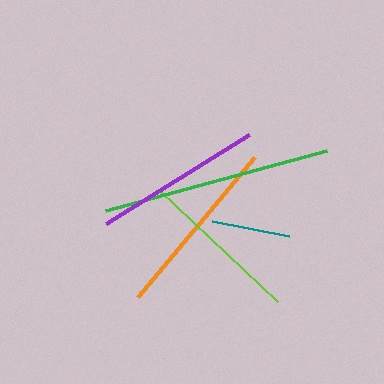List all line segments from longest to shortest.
From longest to shortest: green, orange, purple, lime, teal.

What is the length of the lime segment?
The lime segment is approximately 164 pixels long.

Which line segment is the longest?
The green line is the longest at approximately 229 pixels.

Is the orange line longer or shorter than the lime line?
The orange line is longer than the lime line.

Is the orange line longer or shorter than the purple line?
The orange line is longer than the purple line.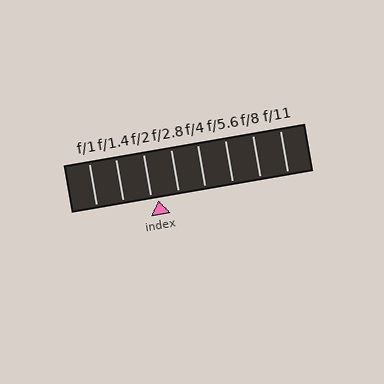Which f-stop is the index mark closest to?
The index mark is closest to f/2.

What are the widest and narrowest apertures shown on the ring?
The widest aperture shown is f/1 and the narrowest is f/11.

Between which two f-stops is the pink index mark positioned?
The index mark is between f/2 and f/2.8.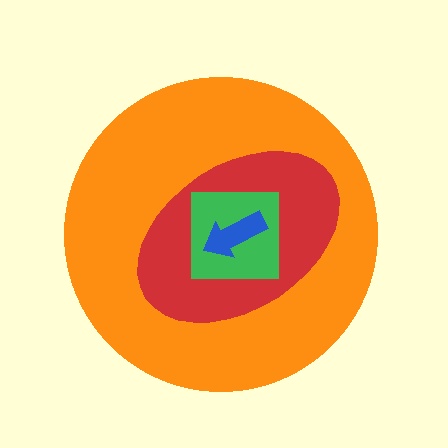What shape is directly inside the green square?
The blue arrow.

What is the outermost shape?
The orange circle.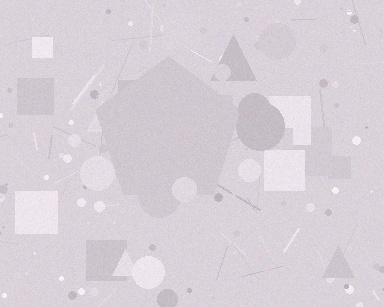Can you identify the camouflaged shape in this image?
The camouflaged shape is a pentagon.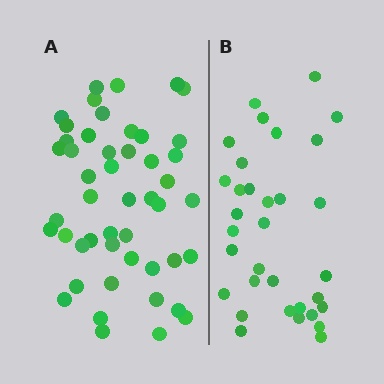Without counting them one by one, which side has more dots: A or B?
Region A (the left region) has more dots.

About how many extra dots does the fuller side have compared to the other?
Region A has approximately 15 more dots than region B.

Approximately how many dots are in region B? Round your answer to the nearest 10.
About 30 dots. (The exact count is 33, which rounds to 30.)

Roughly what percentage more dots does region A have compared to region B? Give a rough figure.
About 45% more.